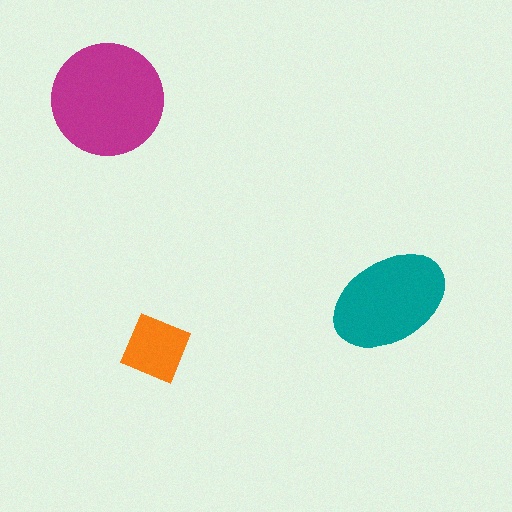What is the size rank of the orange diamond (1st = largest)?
3rd.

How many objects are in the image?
There are 3 objects in the image.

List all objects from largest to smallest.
The magenta circle, the teal ellipse, the orange diamond.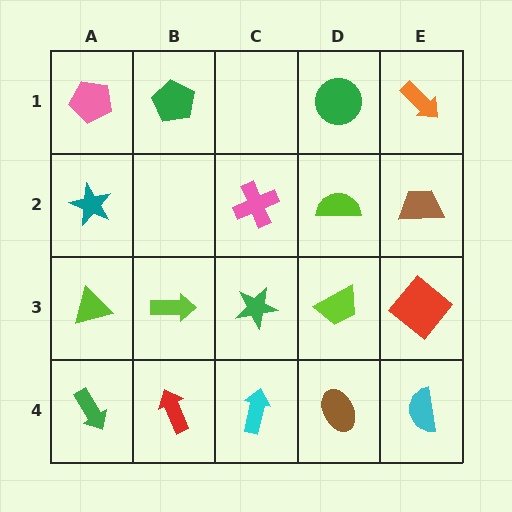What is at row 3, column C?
A green star.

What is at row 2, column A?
A teal star.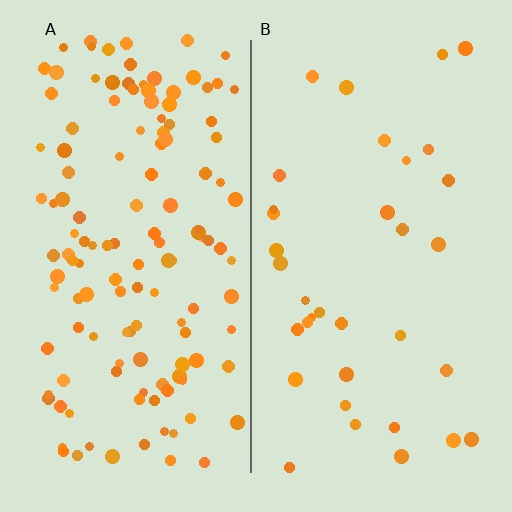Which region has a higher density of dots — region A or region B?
A (the left).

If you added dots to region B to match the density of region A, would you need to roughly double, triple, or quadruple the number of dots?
Approximately quadruple.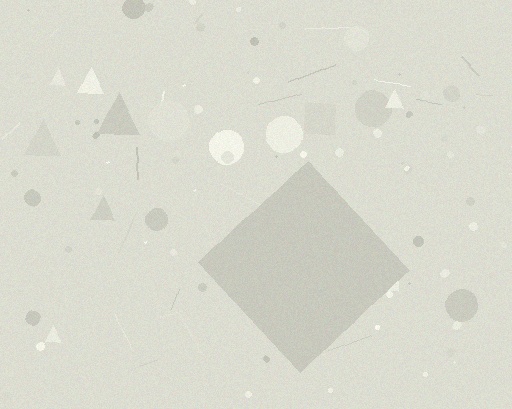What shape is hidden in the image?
A diamond is hidden in the image.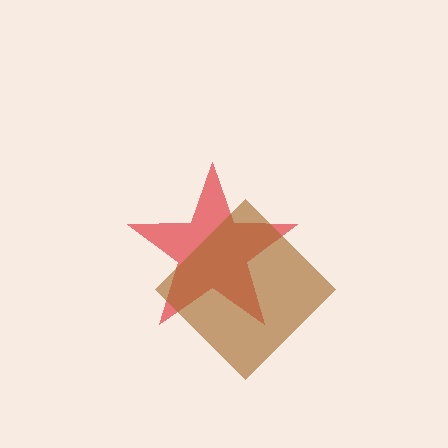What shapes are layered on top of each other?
The layered shapes are: a red star, a brown diamond.